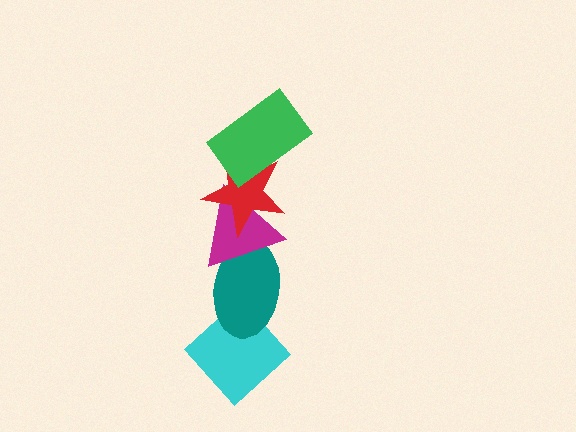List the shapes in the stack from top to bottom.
From top to bottom: the green rectangle, the red star, the magenta triangle, the teal ellipse, the cyan diamond.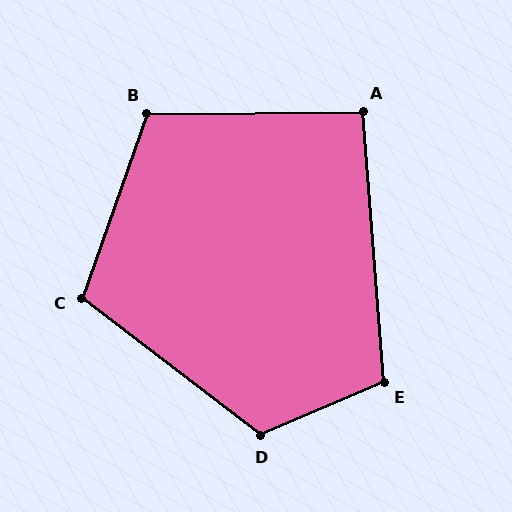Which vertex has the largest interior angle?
D, at approximately 119 degrees.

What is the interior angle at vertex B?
Approximately 110 degrees (obtuse).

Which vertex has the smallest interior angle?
A, at approximately 94 degrees.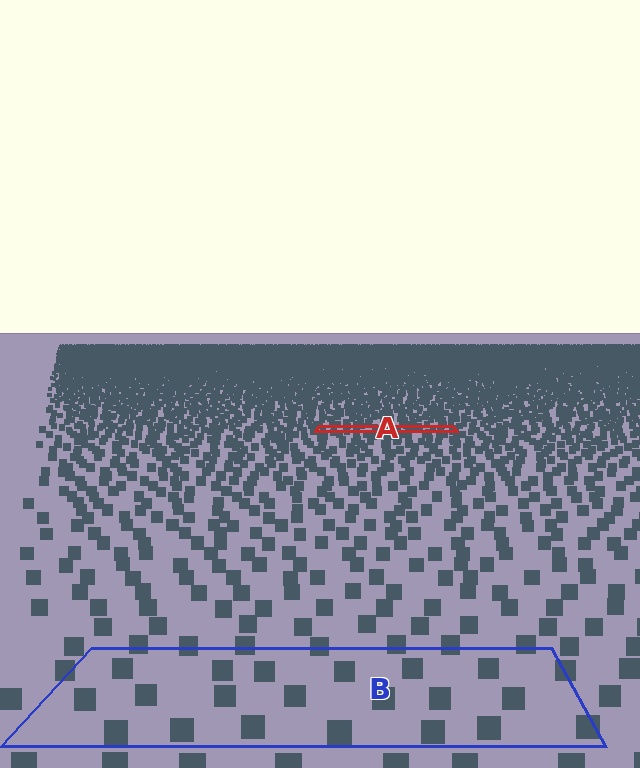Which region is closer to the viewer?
Region B is closer. The texture elements there are larger and more spread out.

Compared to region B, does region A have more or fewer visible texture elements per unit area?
Region A has more texture elements per unit area — they are packed more densely because it is farther away.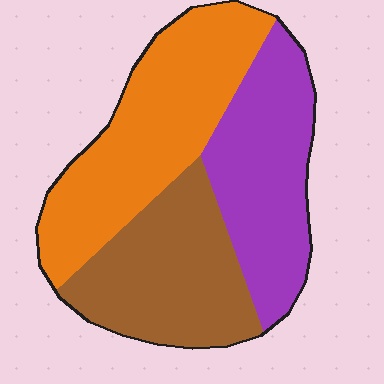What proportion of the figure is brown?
Brown takes up between a sixth and a third of the figure.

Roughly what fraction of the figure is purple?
Purple covers roughly 30% of the figure.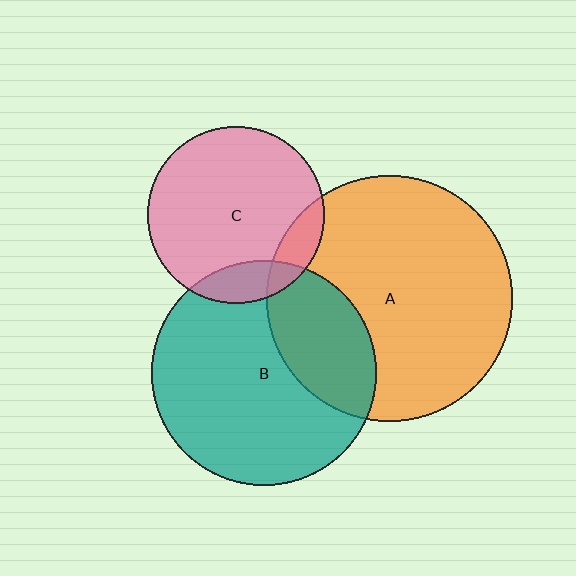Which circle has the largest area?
Circle A (orange).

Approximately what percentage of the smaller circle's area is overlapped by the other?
Approximately 30%.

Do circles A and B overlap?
Yes.